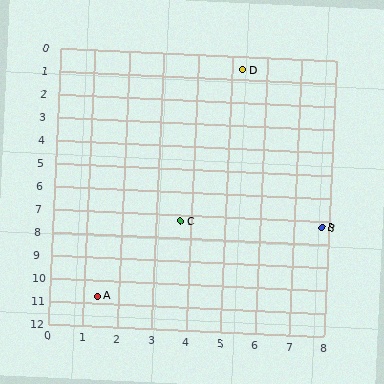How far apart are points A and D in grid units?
Points A and D are about 10.8 grid units apart.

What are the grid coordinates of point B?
Point B is at approximately (7.8, 7.3).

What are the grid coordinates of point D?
Point D is at approximately (5.3, 0.6).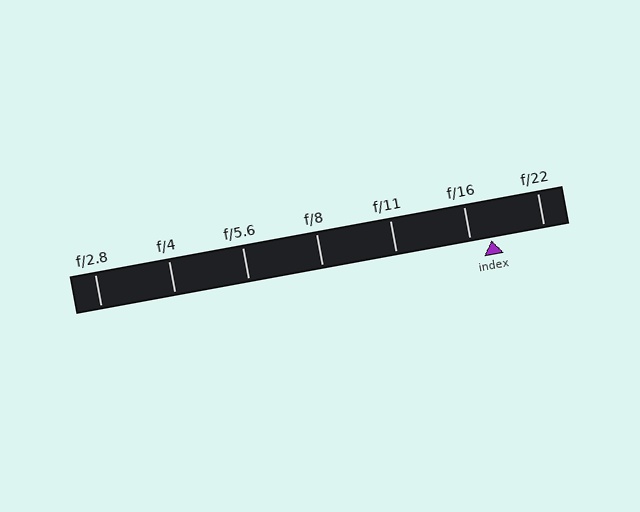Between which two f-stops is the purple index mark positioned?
The index mark is between f/16 and f/22.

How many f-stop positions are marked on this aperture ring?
There are 7 f-stop positions marked.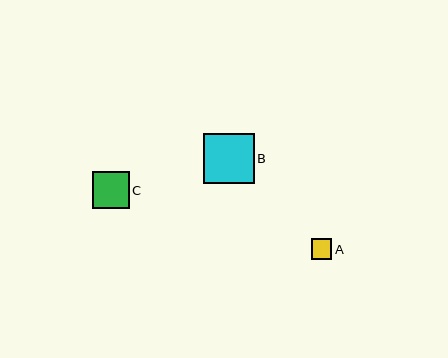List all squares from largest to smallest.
From largest to smallest: B, C, A.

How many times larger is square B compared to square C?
Square B is approximately 1.4 times the size of square C.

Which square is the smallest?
Square A is the smallest with a size of approximately 21 pixels.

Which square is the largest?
Square B is the largest with a size of approximately 51 pixels.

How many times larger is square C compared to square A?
Square C is approximately 1.8 times the size of square A.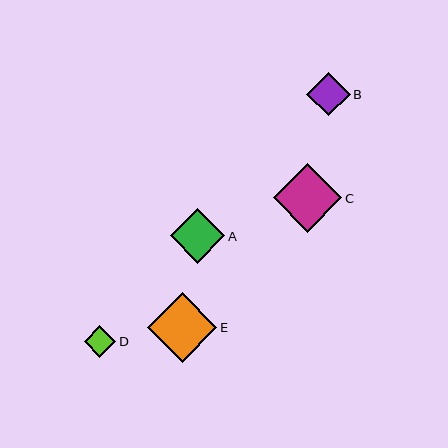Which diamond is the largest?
Diamond E is the largest with a size of approximately 69 pixels.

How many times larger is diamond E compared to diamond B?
Diamond E is approximately 1.6 times the size of diamond B.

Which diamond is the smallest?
Diamond D is the smallest with a size of approximately 32 pixels.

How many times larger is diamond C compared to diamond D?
Diamond C is approximately 2.2 times the size of diamond D.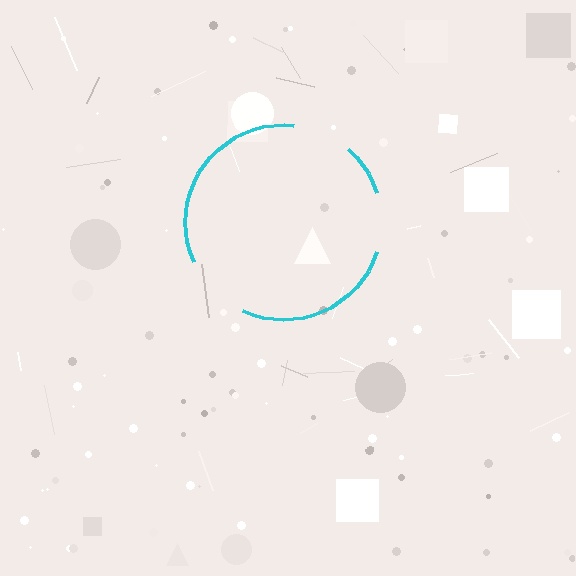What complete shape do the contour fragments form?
The contour fragments form a circle.